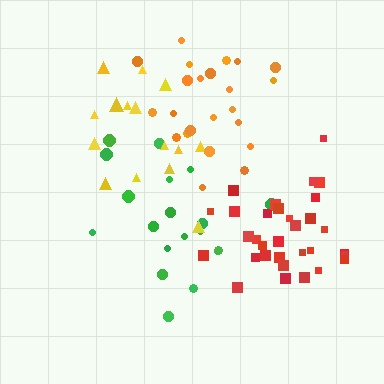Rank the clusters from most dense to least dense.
red, orange, green, yellow.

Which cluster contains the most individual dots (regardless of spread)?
Red (32).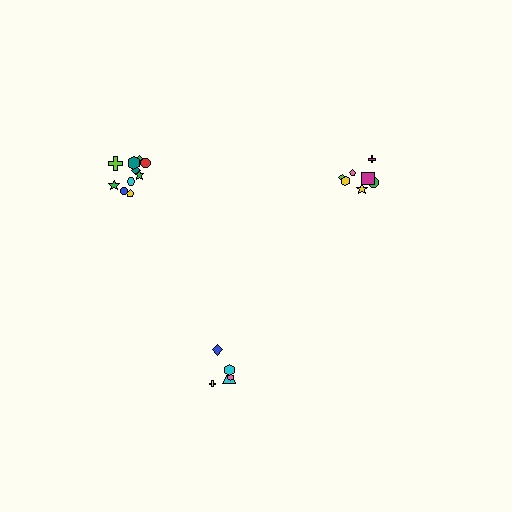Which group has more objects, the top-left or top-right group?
The top-left group.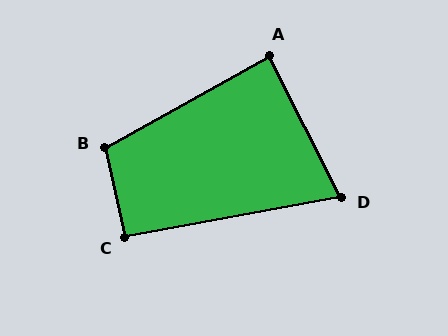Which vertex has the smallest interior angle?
D, at approximately 73 degrees.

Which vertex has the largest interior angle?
B, at approximately 107 degrees.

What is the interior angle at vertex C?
Approximately 92 degrees (approximately right).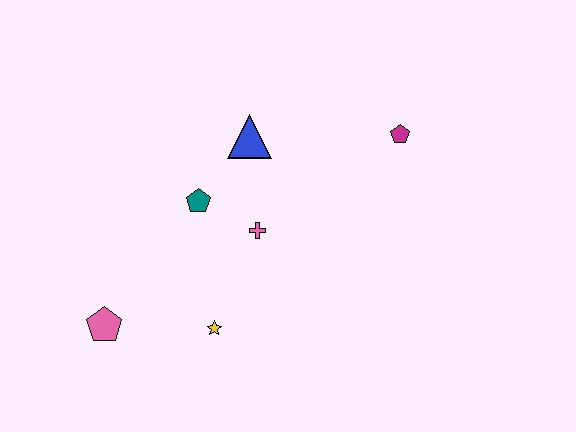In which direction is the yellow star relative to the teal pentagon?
The yellow star is below the teal pentagon.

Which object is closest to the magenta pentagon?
The blue triangle is closest to the magenta pentagon.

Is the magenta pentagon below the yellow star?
No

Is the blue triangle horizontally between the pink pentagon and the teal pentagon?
No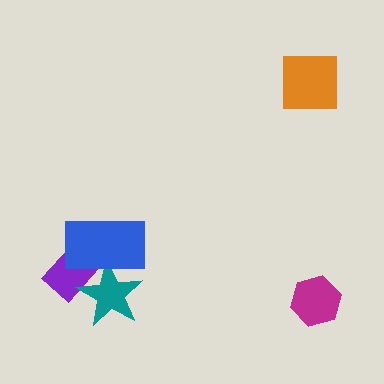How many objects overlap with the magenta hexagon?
0 objects overlap with the magenta hexagon.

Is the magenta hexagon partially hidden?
No, no other shape covers it.